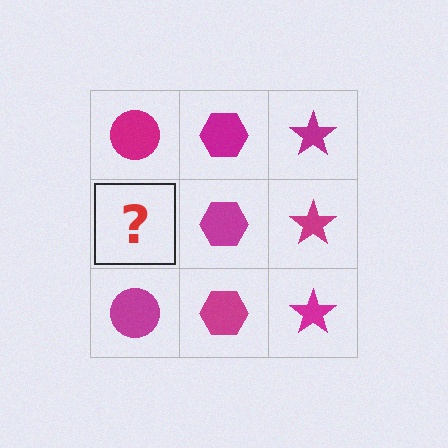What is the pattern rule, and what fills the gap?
The rule is that each column has a consistent shape. The gap should be filled with a magenta circle.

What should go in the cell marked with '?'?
The missing cell should contain a magenta circle.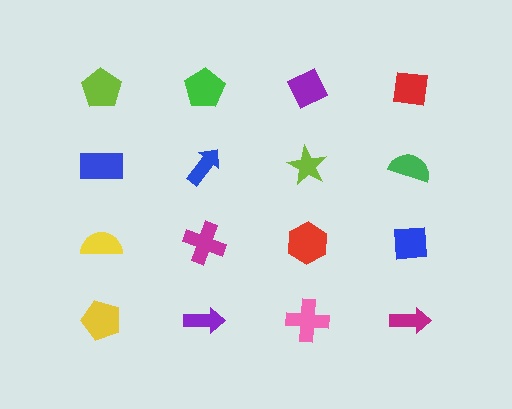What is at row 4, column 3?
A pink cross.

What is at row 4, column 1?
A yellow pentagon.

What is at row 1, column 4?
A red square.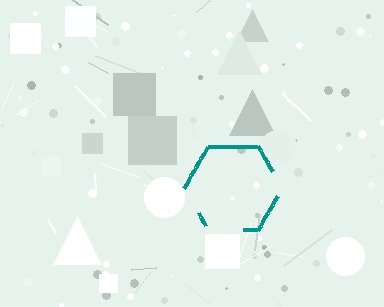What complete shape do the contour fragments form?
The contour fragments form a hexagon.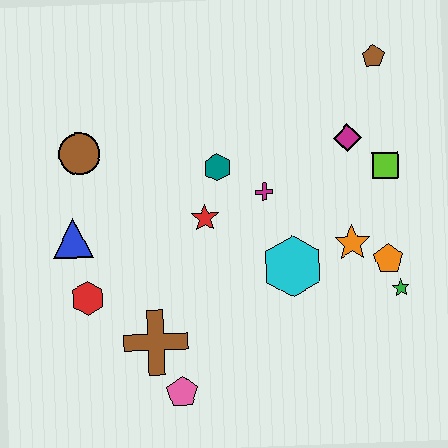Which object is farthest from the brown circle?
The green star is farthest from the brown circle.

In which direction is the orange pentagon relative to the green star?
The orange pentagon is above the green star.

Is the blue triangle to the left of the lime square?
Yes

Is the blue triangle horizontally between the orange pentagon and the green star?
No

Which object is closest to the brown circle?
The blue triangle is closest to the brown circle.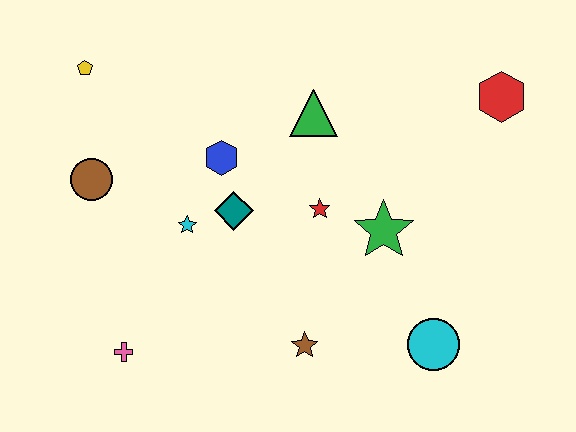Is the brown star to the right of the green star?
No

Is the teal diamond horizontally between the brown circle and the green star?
Yes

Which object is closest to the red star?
The green star is closest to the red star.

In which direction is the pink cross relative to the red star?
The pink cross is to the left of the red star.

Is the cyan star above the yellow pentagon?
No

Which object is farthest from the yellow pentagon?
The cyan circle is farthest from the yellow pentagon.